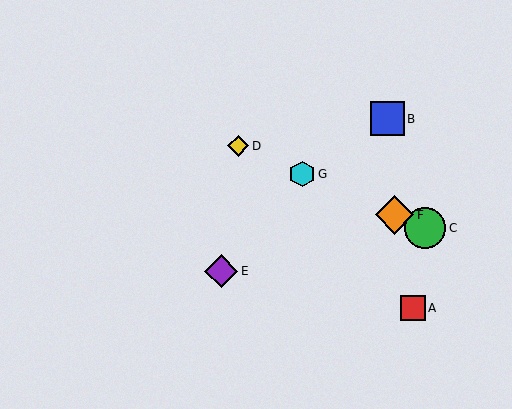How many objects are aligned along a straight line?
4 objects (C, D, F, G) are aligned along a straight line.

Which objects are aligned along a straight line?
Objects C, D, F, G are aligned along a straight line.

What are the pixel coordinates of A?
Object A is at (413, 308).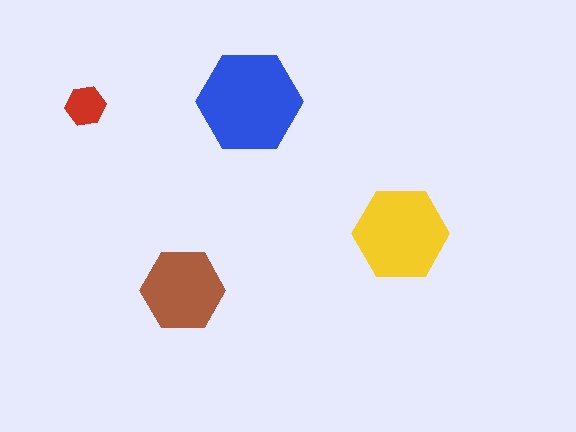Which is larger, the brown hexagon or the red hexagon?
The brown one.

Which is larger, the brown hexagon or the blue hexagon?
The blue one.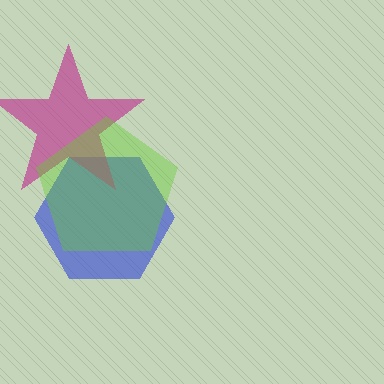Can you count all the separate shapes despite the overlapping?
Yes, there are 3 separate shapes.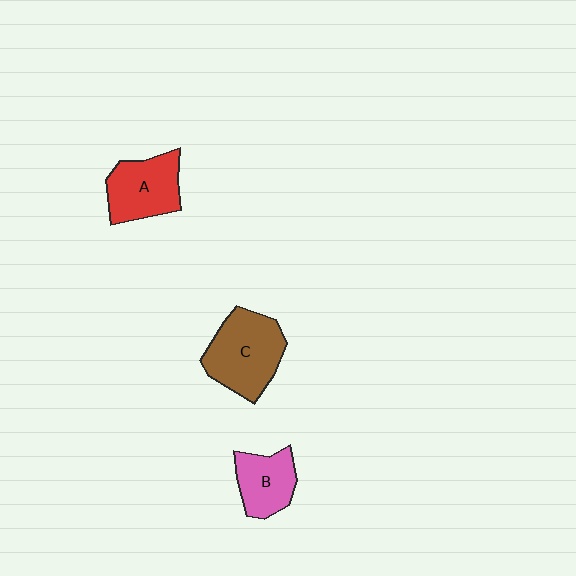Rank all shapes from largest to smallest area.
From largest to smallest: C (brown), A (red), B (pink).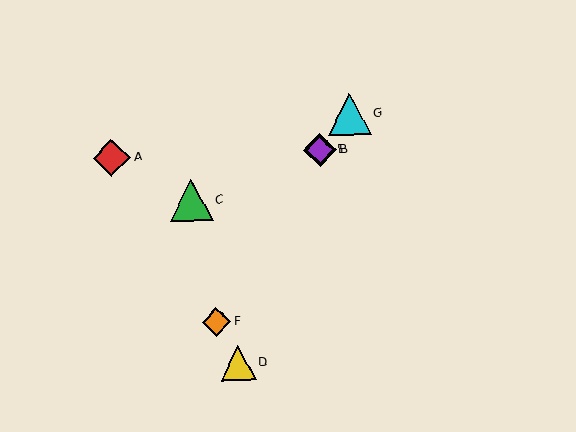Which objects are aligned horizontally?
Objects A, B, E are aligned horizontally.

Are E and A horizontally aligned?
Yes, both are at y≈150.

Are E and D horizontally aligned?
No, E is at y≈150 and D is at y≈363.